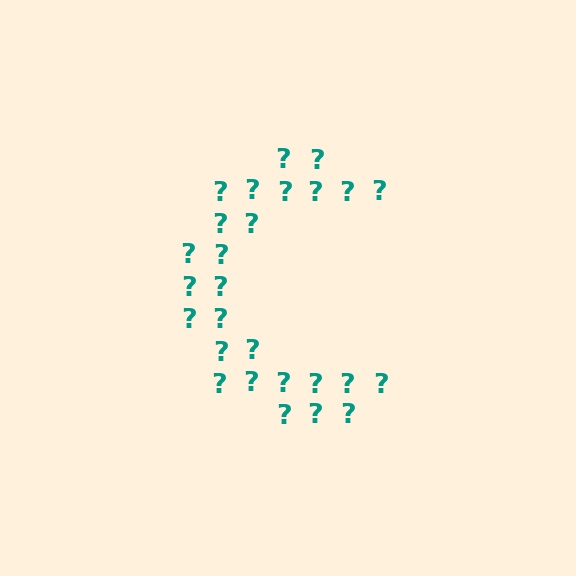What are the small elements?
The small elements are question marks.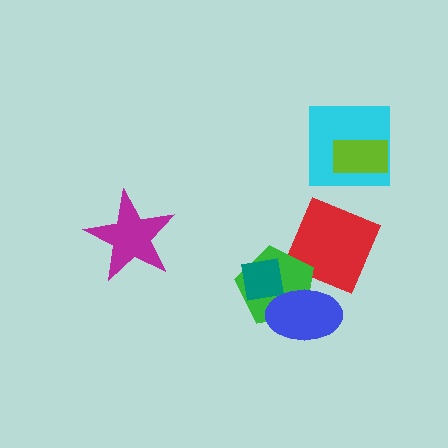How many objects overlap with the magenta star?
0 objects overlap with the magenta star.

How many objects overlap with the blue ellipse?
2 objects overlap with the blue ellipse.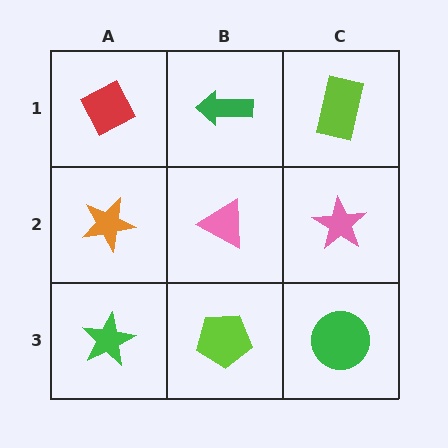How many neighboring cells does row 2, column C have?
3.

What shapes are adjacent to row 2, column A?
A red diamond (row 1, column A), a green star (row 3, column A), a pink triangle (row 2, column B).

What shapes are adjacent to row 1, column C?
A pink star (row 2, column C), a green arrow (row 1, column B).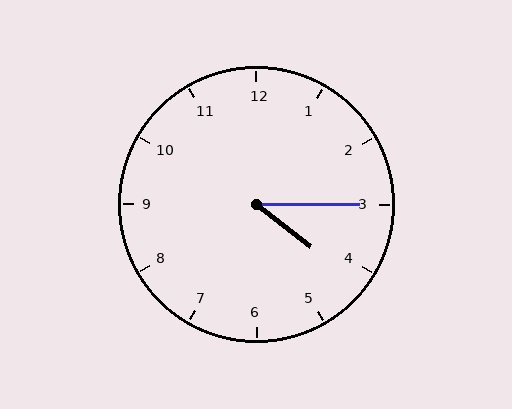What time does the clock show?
4:15.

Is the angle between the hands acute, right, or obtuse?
It is acute.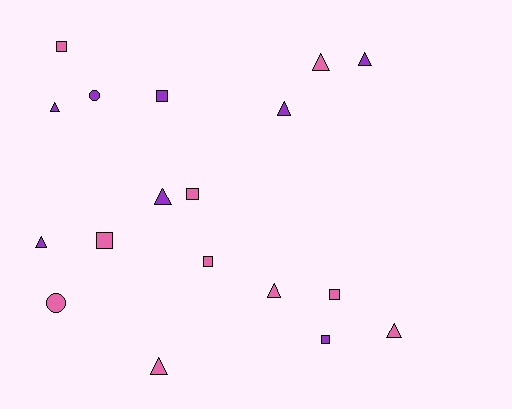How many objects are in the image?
There are 18 objects.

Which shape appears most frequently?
Triangle, with 9 objects.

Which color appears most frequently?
Pink, with 10 objects.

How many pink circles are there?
There is 1 pink circle.